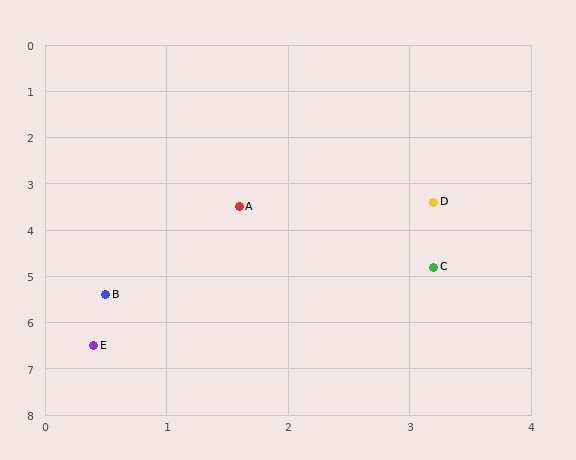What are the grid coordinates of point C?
Point C is at approximately (3.2, 4.8).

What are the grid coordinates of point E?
Point E is at approximately (0.4, 6.5).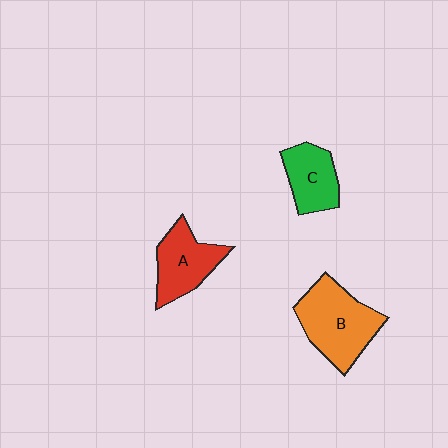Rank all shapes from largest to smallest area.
From largest to smallest: B (orange), A (red), C (green).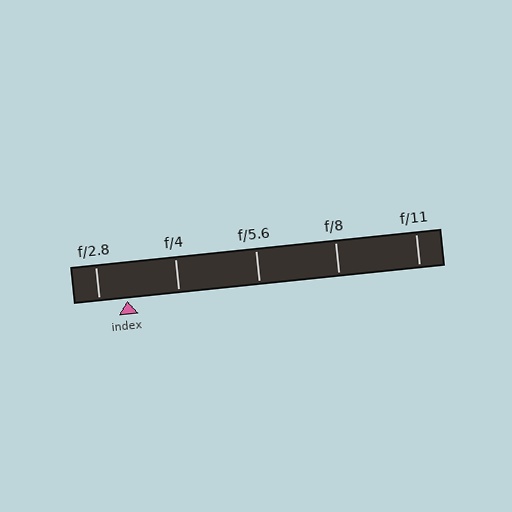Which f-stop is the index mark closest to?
The index mark is closest to f/2.8.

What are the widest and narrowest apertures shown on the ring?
The widest aperture shown is f/2.8 and the narrowest is f/11.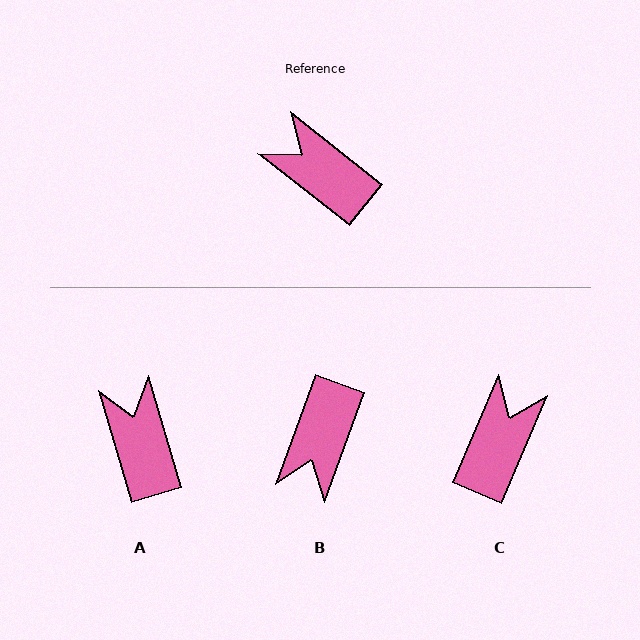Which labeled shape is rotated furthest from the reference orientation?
B, about 108 degrees away.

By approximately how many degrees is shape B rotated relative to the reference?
Approximately 108 degrees counter-clockwise.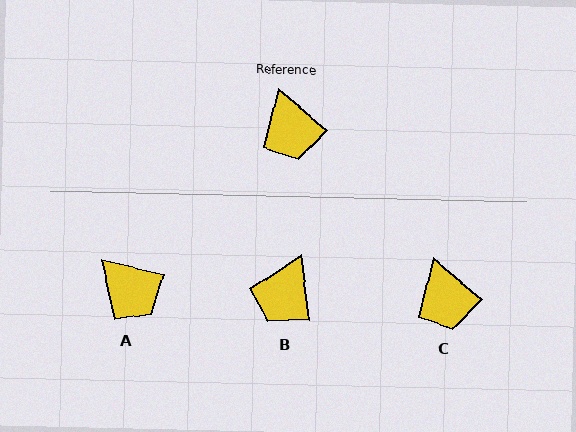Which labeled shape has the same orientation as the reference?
C.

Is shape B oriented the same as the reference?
No, it is off by about 43 degrees.